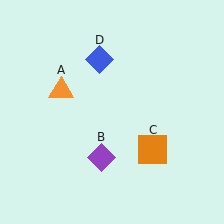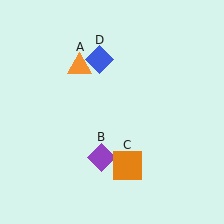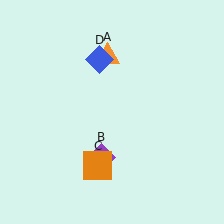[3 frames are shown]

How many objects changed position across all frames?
2 objects changed position: orange triangle (object A), orange square (object C).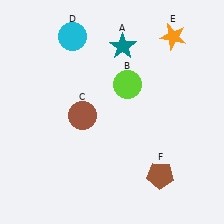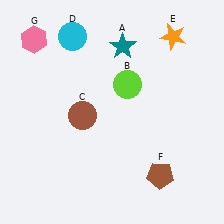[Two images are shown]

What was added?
A pink hexagon (G) was added in Image 2.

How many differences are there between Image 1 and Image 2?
There is 1 difference between the two images.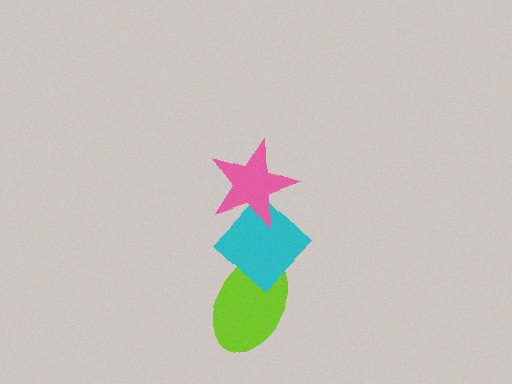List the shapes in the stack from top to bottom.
From top to bottom: the pink star, the cyan diamond, the lime ellipse.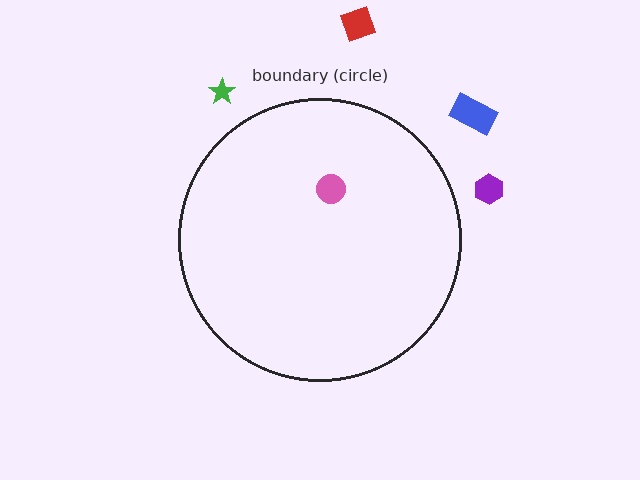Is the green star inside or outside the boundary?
Outside.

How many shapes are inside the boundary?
1 inside, 4 outside.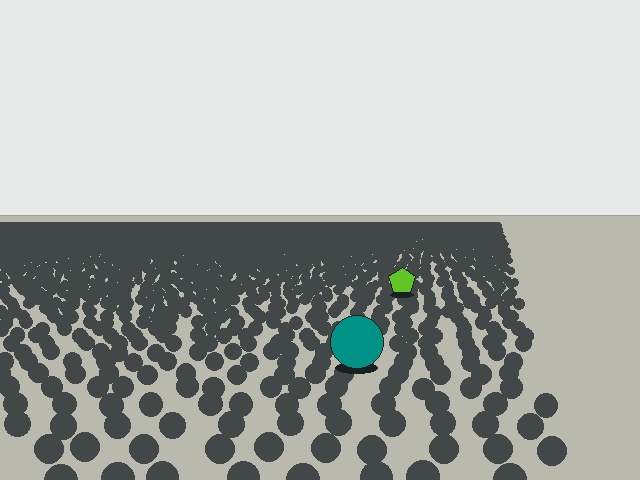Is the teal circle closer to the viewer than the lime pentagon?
Yes. The teal circle is closer — you can tell from the texture gradient: the ground texture is coarser near it.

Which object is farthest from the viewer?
The lime pentagon is farthest from the viewer. It appears smaller and the ground texture around it is denser.